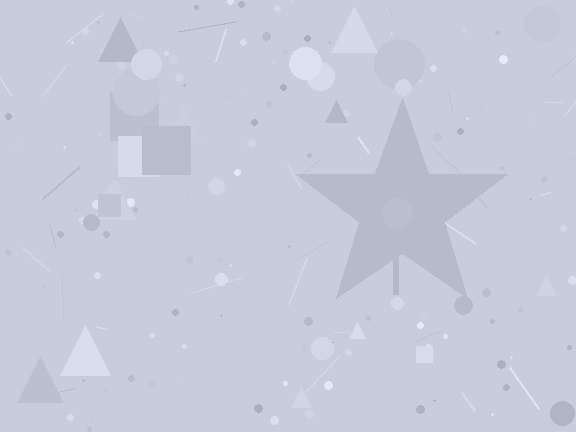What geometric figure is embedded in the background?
A star is embedded in the background.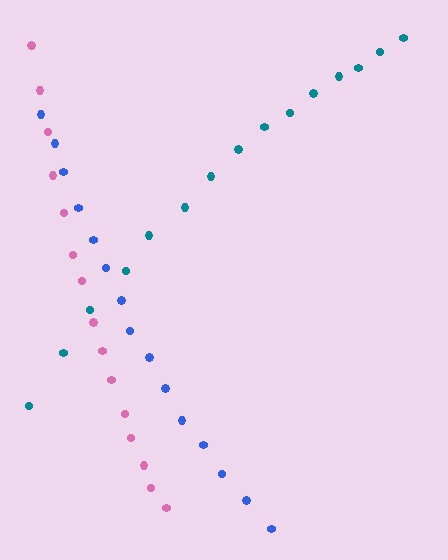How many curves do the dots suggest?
There are 3 distinct paths.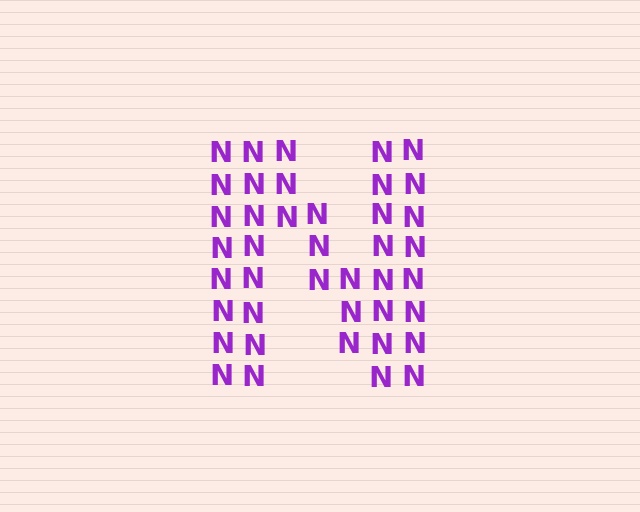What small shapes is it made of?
It is made of small letter N's.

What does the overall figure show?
The overall figure shows the letter N.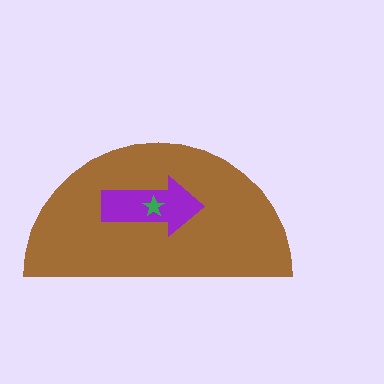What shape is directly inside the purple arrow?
The green star.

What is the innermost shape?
The green star.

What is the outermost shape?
The brown semicircle.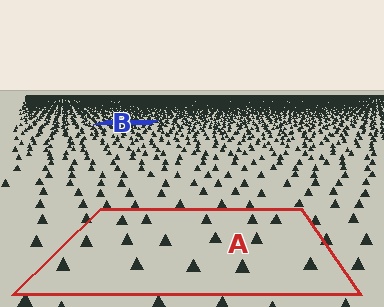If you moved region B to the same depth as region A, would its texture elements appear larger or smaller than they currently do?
They would appear larger. At a closer depth, the same texture elements are projected at a bigger on-screen size.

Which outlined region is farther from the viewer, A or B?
Region B is farther from the viewer — the texture elements inside it appear smaller and more densely packed.